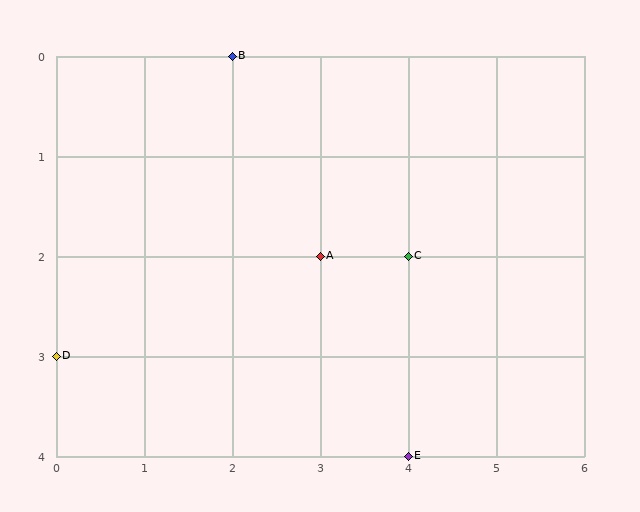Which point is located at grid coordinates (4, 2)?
Point C is at (4, 2).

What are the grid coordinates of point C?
Point C is at grid coordinates (4, 2).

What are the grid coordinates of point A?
Point A is at grid coordinates (3, 2).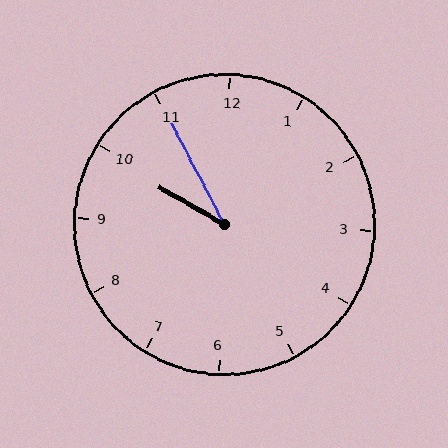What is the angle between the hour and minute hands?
Approximately 32 degrees.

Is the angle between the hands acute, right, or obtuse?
It is acute.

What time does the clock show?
9:55.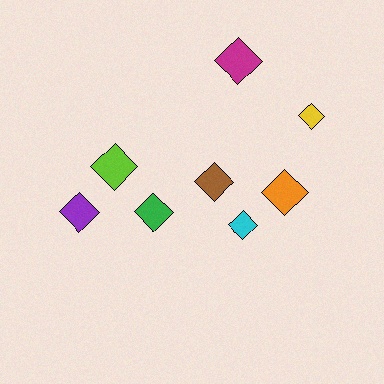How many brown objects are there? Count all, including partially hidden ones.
There is 1 brown object.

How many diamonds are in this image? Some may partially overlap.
There are 8 diamonds.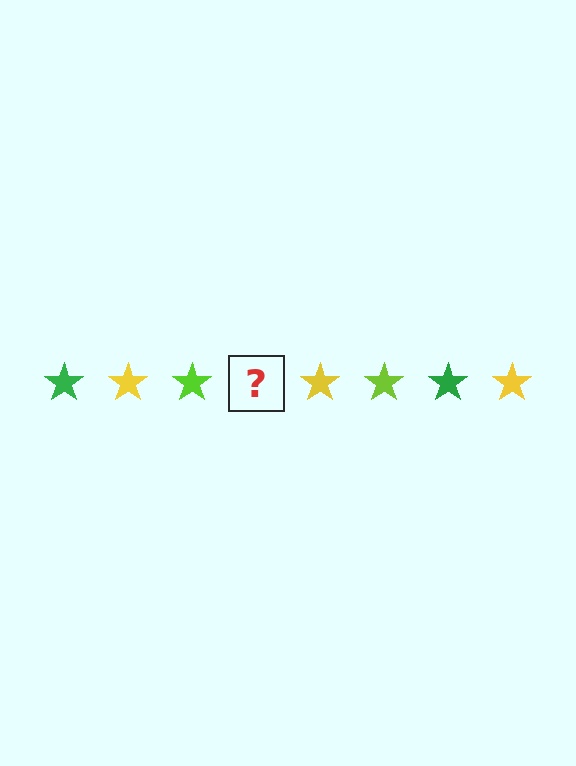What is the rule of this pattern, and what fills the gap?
The rule is that the pattern cycles through green, yellow, lime stars. The gap should be filled with a green star.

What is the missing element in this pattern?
The missing element is a green star.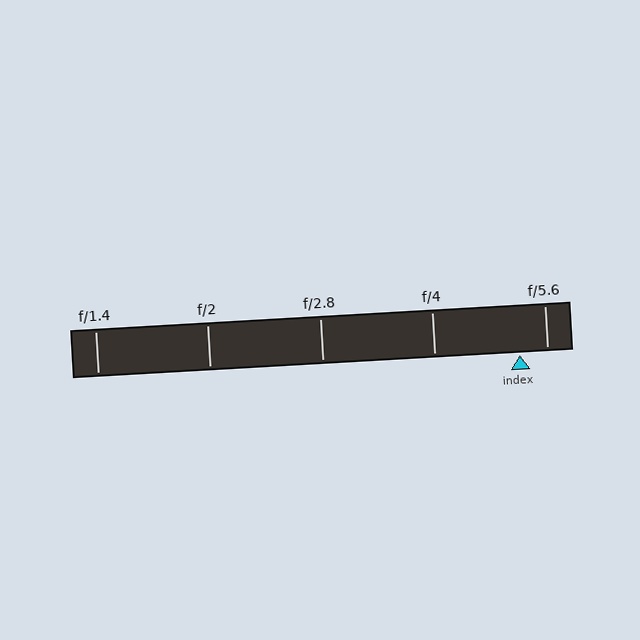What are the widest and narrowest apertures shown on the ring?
The widest aperture shown is f/1.4 and the narrowest is f/5.6.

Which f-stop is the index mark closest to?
The index mark is closest to f/5.6.